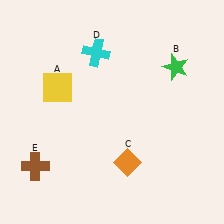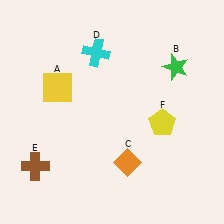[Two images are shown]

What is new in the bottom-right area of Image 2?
A yellow pentagon (F) was added in the bottom-right area of Image 2.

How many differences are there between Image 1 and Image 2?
There is 1 difference between the two images.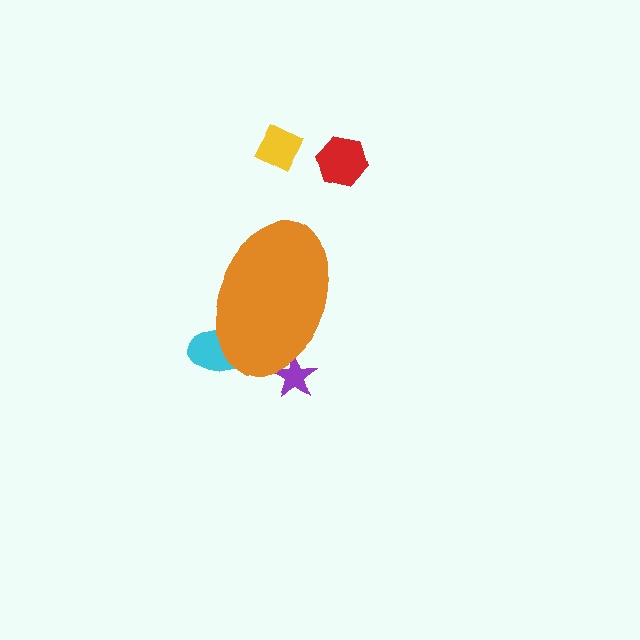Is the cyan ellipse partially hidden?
Yes, the cyan ellipse is partially hidden behind the orange ellipse.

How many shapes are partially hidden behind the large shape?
2 shapes are partially hidden.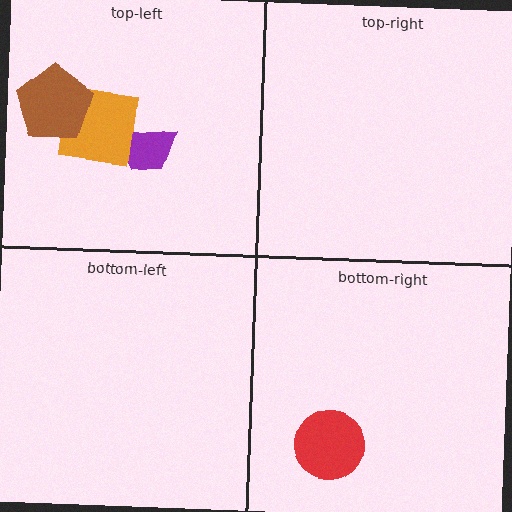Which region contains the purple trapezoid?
The top-left region.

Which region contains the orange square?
The top-left region.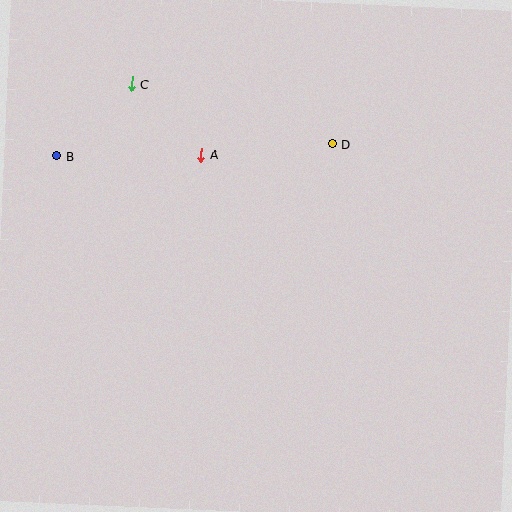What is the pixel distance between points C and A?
The distance between C and A is 99 pixels.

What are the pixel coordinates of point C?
Point C is at (132, 84).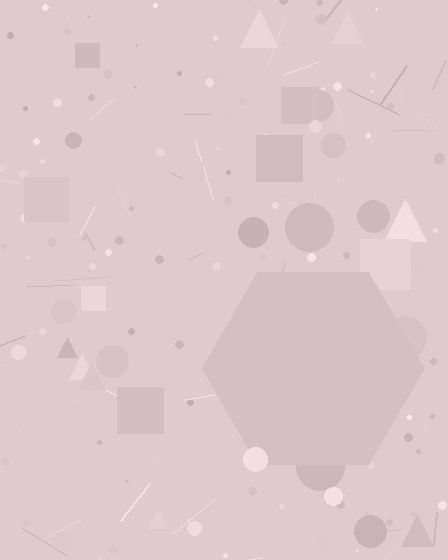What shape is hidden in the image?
A hexagon is hidden in the image.